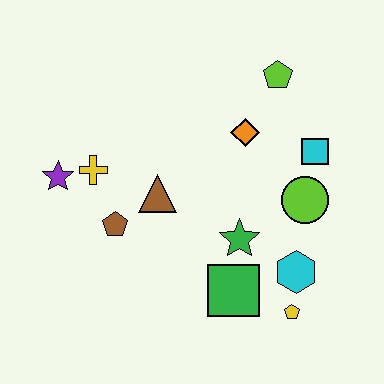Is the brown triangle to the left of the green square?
Yes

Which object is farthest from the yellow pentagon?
The purple star is farthest from the yellow pentagon.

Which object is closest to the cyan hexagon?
The yellow pentagon is closest to the cyan hexagon.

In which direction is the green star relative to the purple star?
The green star is to the right of the purple star.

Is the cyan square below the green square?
No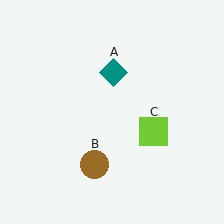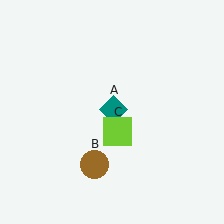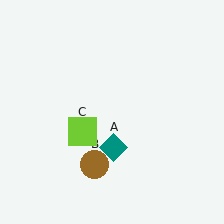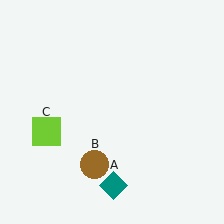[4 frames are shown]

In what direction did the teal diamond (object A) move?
The teal diamond (object A) moved down.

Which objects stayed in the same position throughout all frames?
Brown circle (object B) remained stationary.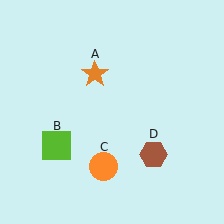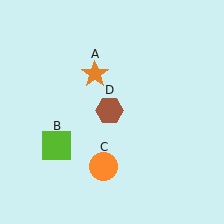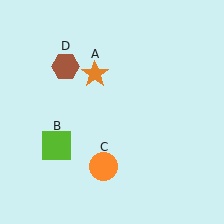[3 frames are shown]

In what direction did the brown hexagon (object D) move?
The brown hexagon (object D) moved up and to the left.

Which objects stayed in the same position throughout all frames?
Orange star (object A) and lime square (object B) and orange circle (object C) remained stationary.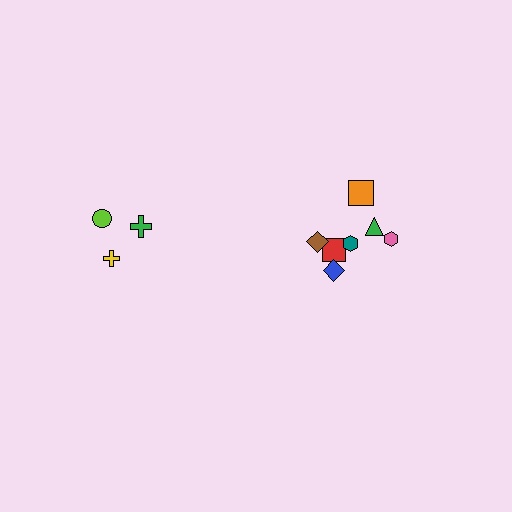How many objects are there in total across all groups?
There are 10 objects.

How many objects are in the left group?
There are 3 objects.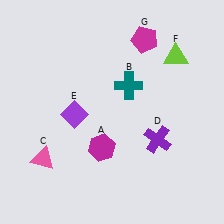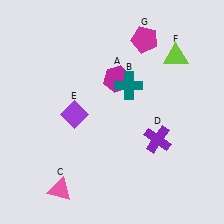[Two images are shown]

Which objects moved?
The objects that moved are: the magenta hexagon (A), the pink triangle (C).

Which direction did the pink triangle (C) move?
The pink triangle (C) moved down.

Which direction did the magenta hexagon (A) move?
The magenta hexagon (A) moved up.